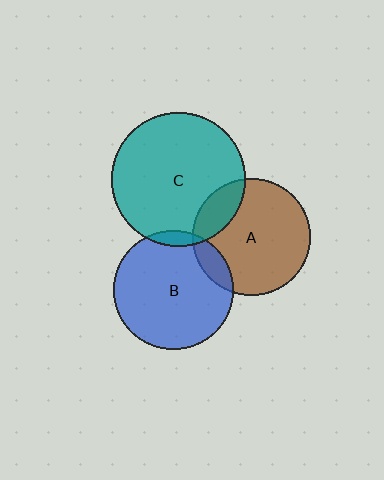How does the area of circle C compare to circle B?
Approximately 1.3 times.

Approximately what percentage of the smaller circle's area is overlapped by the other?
Approximately 10%.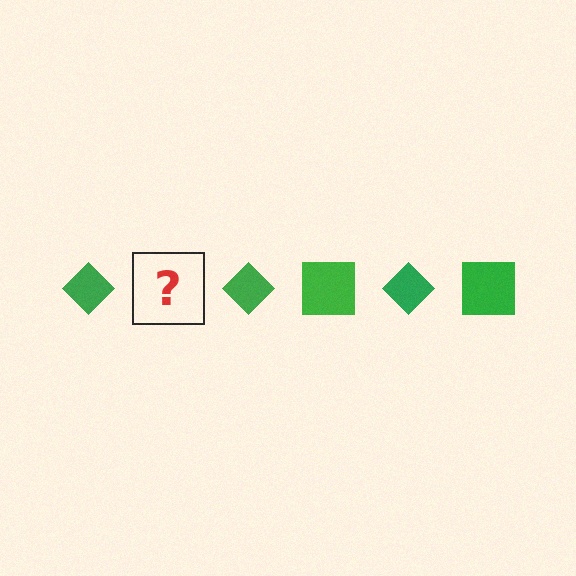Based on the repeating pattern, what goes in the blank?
The blank should be a green square.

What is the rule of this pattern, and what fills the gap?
The rule is that the pattern cycles through diamond, square shapes in green. The gap should be filled with a green square.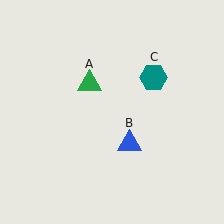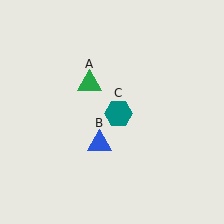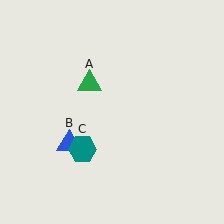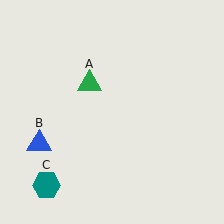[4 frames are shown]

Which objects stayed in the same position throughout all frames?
Green triangle (object A) remained stationary.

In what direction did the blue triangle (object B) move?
The blue triangle (object B) moved left.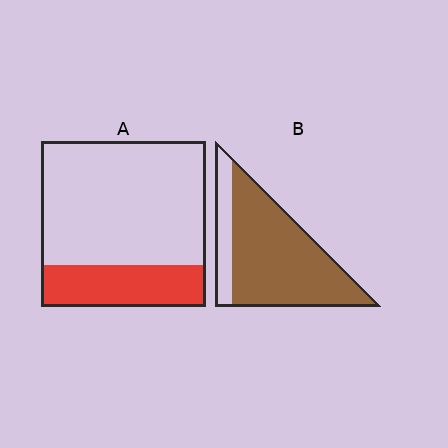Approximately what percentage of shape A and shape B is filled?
A is approximately 25% and B is approximately 80%.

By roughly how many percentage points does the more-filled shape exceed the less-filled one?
By roughly 55 percentage points (B over A).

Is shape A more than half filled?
No.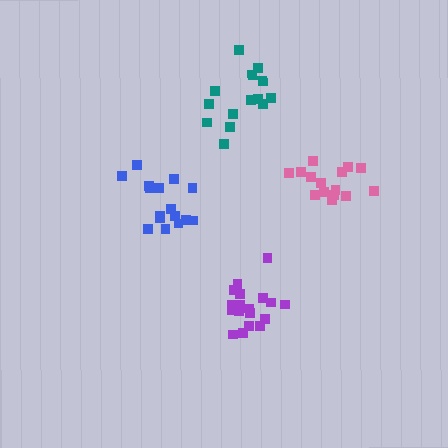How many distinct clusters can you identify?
There are 4 distinct clusters.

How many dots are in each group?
Group 1: 16 dots, Group 2: 18 dots, Group 3: 15 dots, Group 4: 14 dots (63 total).